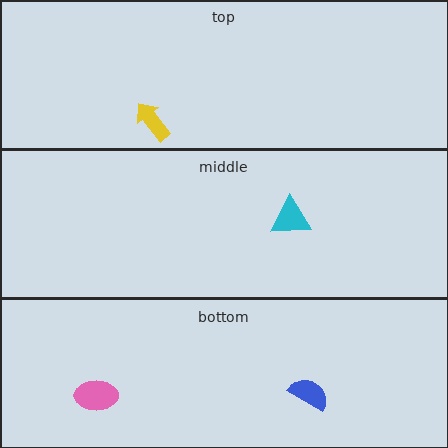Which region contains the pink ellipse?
The bottom region.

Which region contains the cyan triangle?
The middle region.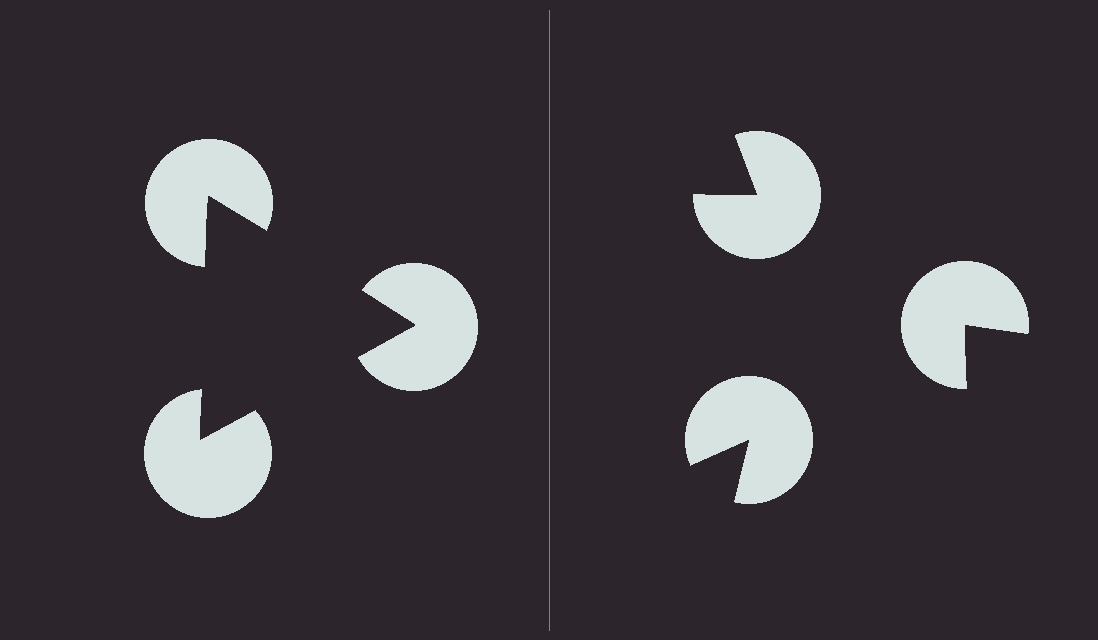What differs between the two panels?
The pac-man discs are positioned identically on both sides; only the wedge orientations differ. On the left they align to a triangle; on the right they are misaligned.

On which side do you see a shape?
An illusory triangle appears on the left side. On the right side the wedge cuts are rotated, so no coherent shape forms.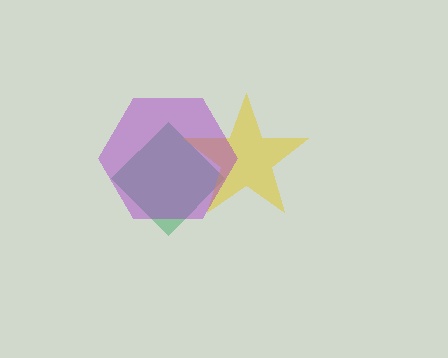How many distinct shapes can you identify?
There are 3 distinct shapes: a green diamond, a yellow star, a purple hexagon.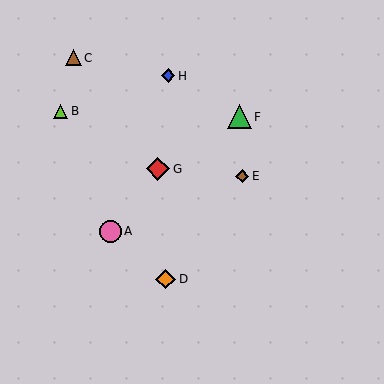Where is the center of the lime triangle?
The center of the lime triangle is at (61, 111).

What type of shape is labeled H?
Shape H is a blue diamond.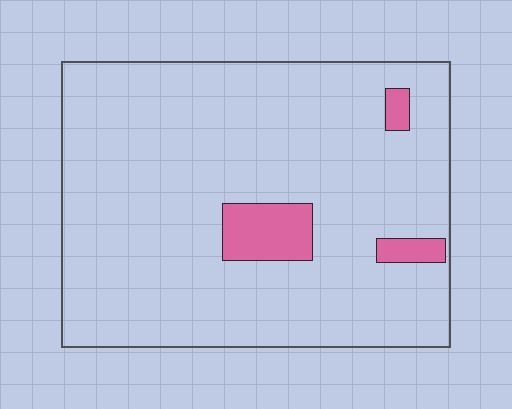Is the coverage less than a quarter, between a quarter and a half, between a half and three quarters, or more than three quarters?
Less than a quarter.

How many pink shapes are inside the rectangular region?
3.